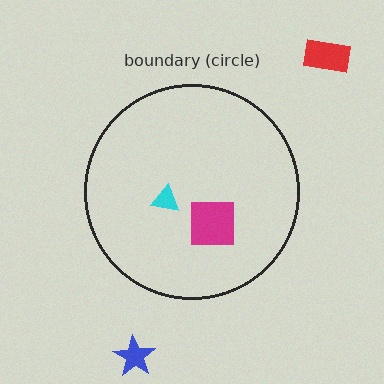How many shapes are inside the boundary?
2 inside, 2 outside.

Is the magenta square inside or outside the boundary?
Inside.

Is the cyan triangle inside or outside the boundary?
Inside.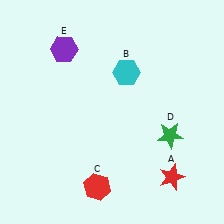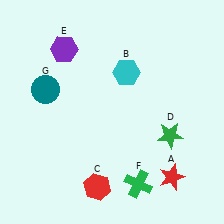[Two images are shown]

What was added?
A green cross (F), a teal circle (G) were added in Image 2.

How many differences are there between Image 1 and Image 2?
There are 2 differences between the two images.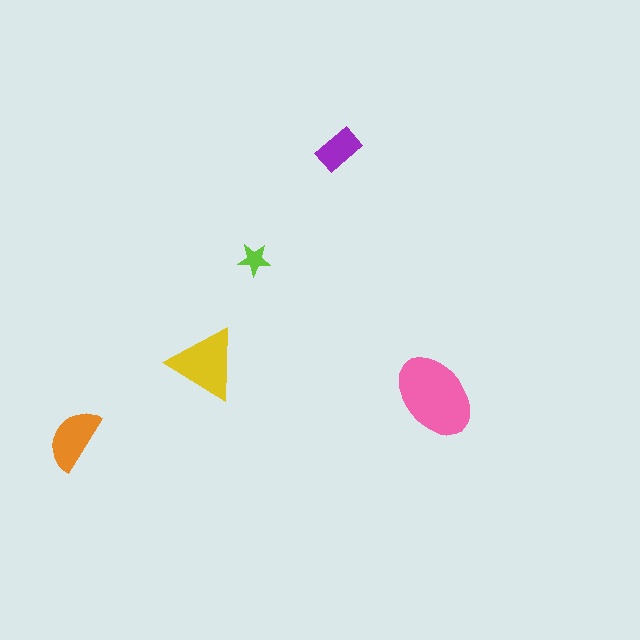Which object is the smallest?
The lime star.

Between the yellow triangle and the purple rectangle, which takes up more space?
The yellow triangle.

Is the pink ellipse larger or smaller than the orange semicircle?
Larger.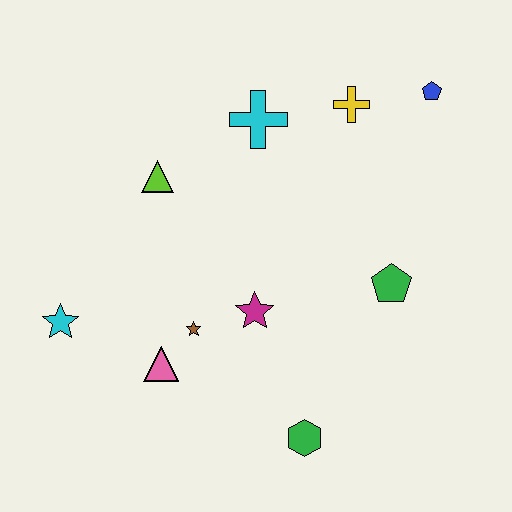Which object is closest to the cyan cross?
The yellow cross is closest to the cyan cross.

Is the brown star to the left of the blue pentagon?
Yes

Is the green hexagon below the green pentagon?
Yes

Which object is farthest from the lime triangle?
The green hexagon is farthest from the lime triangle.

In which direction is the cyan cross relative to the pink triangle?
The cyan cross is above the pink triangle.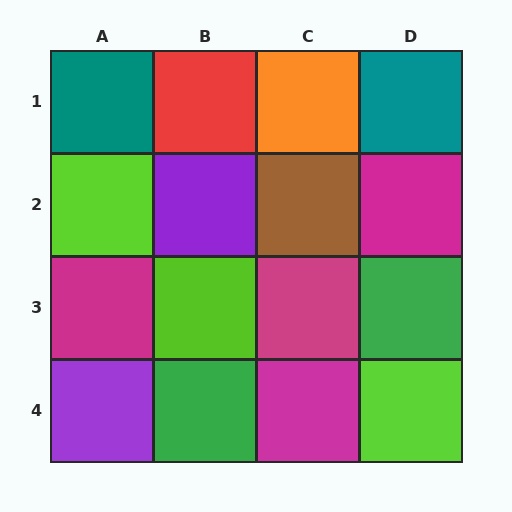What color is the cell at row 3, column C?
Magenta.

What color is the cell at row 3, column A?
Magenta.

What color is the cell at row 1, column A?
Teal.